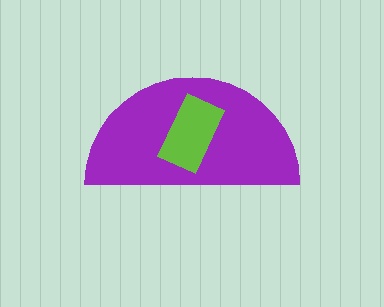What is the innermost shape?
The lime rectangle.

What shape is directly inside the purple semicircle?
The lime rectangle.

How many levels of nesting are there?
2.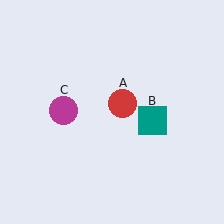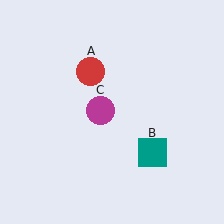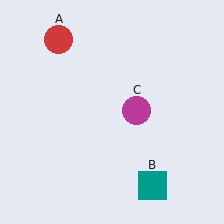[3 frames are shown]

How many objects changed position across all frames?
3 objects changed position: red circle (object A), teal square (object B), magenta circle (object C).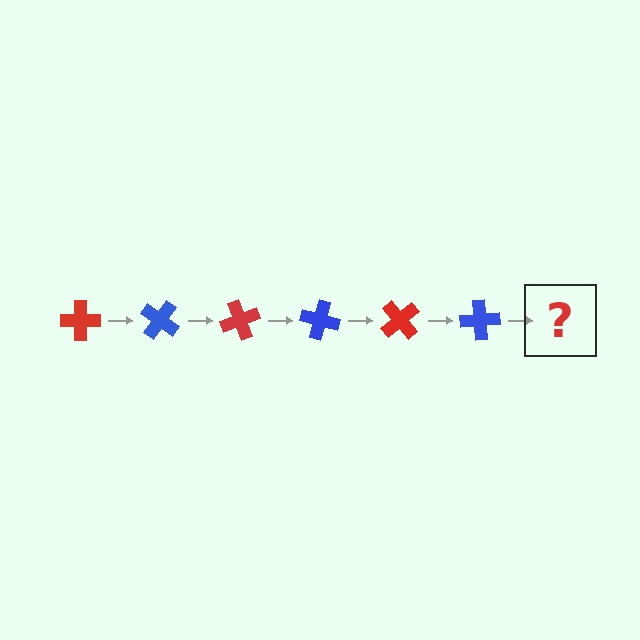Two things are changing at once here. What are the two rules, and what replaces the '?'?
The two rules are that it rotates 35 degrees each step and the color cycles through red and blue. The '?' should be a red cross, rotated 210 degrees from the start.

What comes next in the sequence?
The next element should be a red cross, rotated 210 degrees from the start.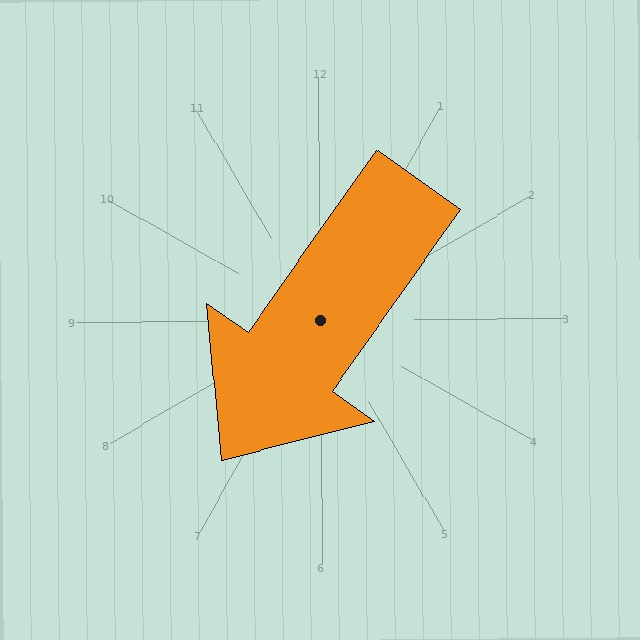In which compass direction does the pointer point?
Southwest.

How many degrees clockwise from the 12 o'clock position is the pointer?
Approximately 216 degrees.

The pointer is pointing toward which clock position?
Roughly 7 o'clock.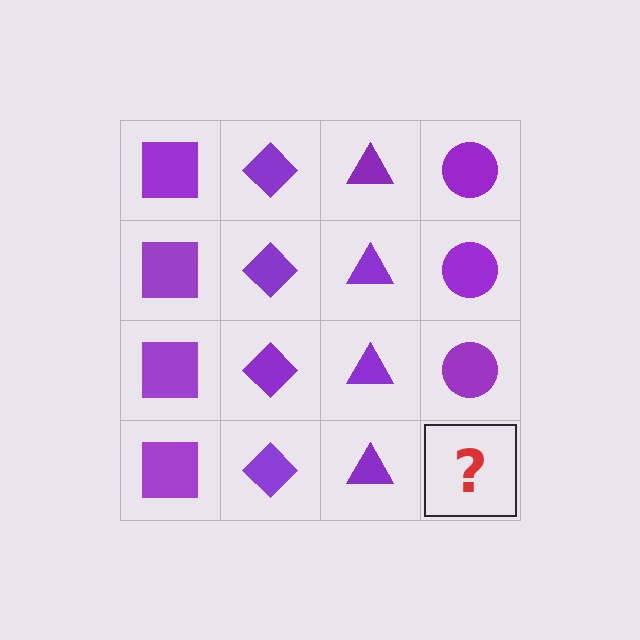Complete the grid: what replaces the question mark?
The question mark should be replaced with a purple circle.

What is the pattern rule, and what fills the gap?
The rule is that each column has a consistent shape. The gap should be filled with a purple circle.